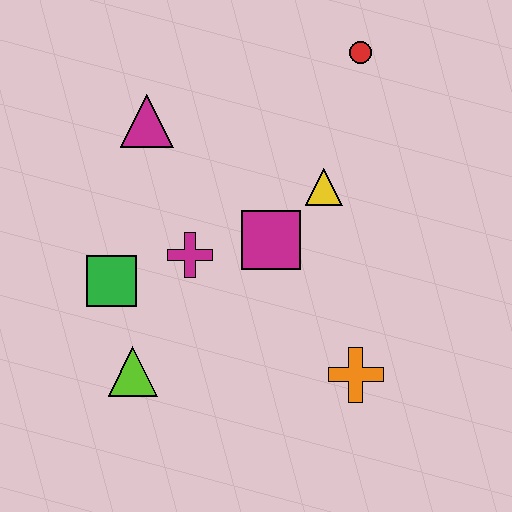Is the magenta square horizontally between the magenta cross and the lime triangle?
No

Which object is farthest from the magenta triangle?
The orange cross is farthest from the magenta triangle.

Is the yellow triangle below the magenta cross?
No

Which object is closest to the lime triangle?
The green square is closest to the lime triangle.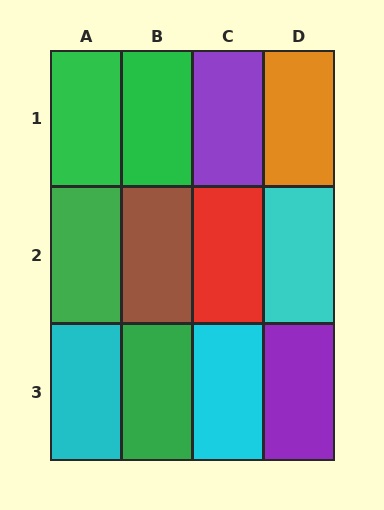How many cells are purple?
2 cells are purple.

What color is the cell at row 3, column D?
Purple.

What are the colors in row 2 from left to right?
Green, brown, red, cyan.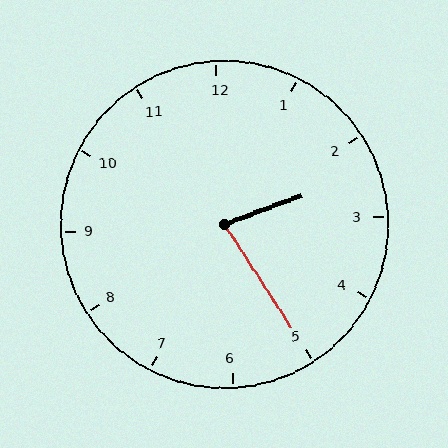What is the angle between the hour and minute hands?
Approximately 78 degrees.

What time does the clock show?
2:25.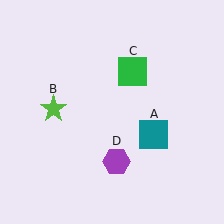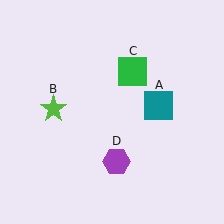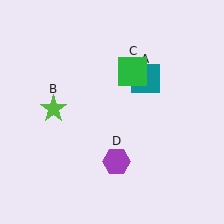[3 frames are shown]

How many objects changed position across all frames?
1 object changed position: teal square (object A).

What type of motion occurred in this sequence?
The teal square (object A) rotated counterclockwise around the center of the scene.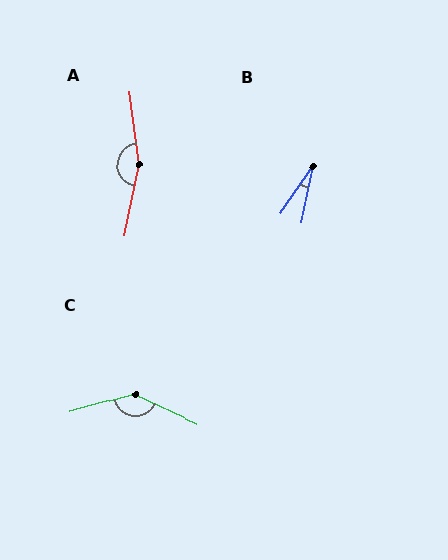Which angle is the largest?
A, at approximately 161 degrees.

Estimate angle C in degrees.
Approximately 139 degrees.